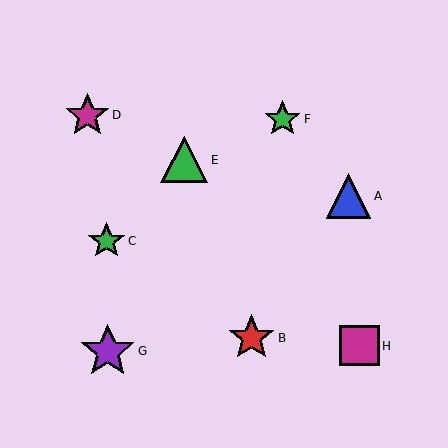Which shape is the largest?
The purple star (labeled G) is the largest.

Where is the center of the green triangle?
The center of the green triangle is at (184, 160).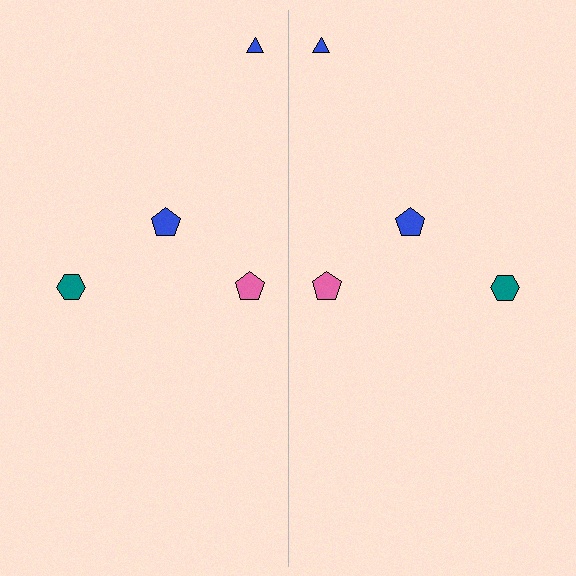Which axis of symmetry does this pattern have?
The pattern has a vertical axis of symmetry running through the center of the image.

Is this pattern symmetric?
Yes, this pattern has bilateral (reflection) symmetry.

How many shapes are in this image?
There are 8 shapes in this image.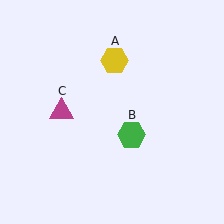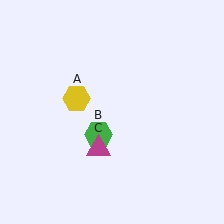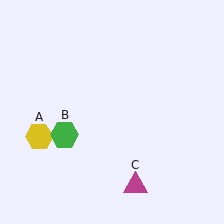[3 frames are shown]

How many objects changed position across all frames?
3 objects changed position: yellow hexagon (object A), green hexagon (object B), magenta triangle (object C).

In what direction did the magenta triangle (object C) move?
The magenta triangle (object C) moved down and to the right.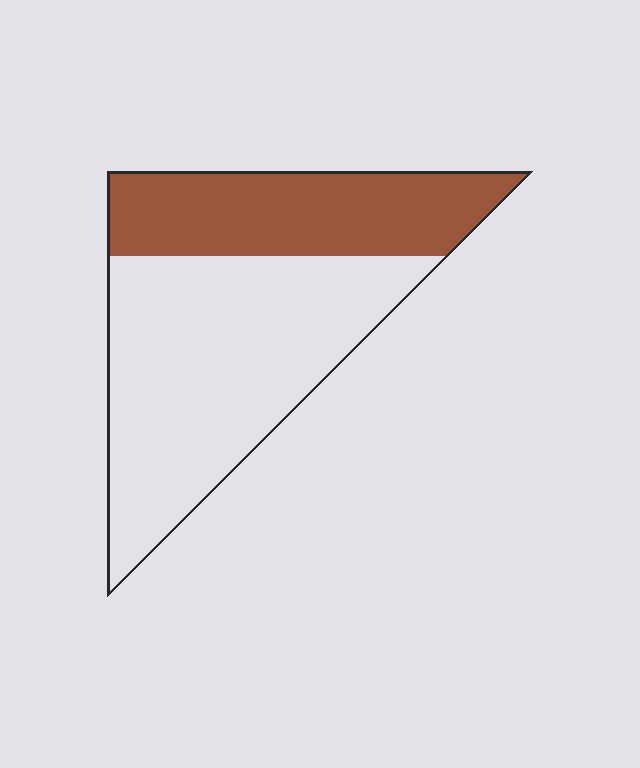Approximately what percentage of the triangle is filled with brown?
Approximately 35%.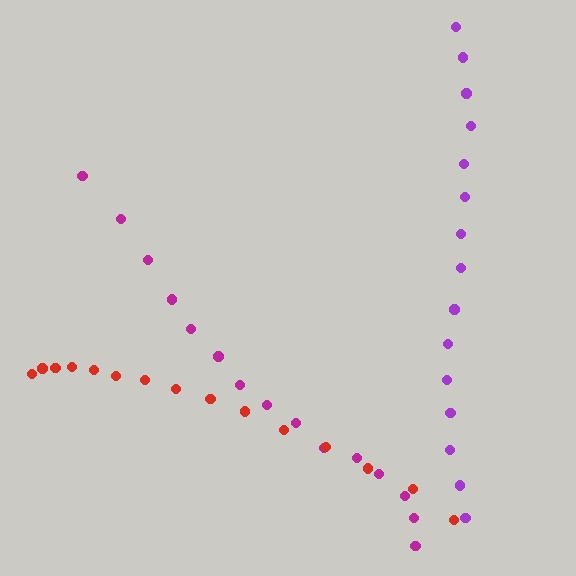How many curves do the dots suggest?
There are 3 distinct paths.